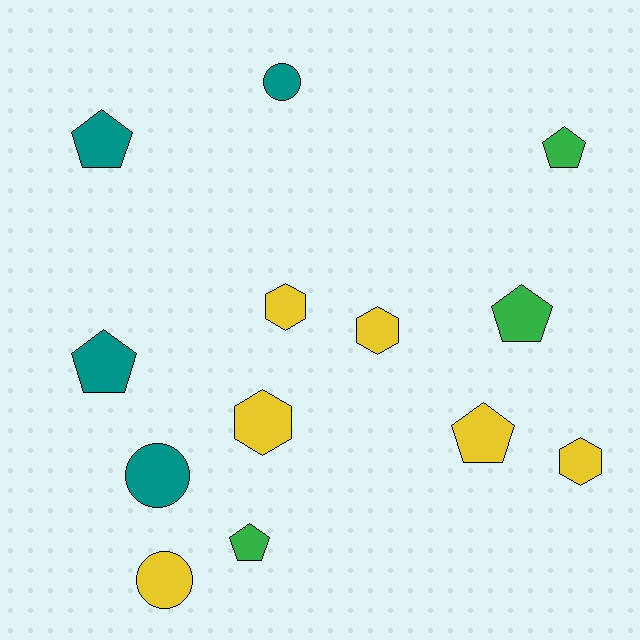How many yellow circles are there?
There is 1 yellow circle.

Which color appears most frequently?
Yellow, with 6 objects.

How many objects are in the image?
There are 13 objects.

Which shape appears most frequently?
Pentagon, with 6 objects.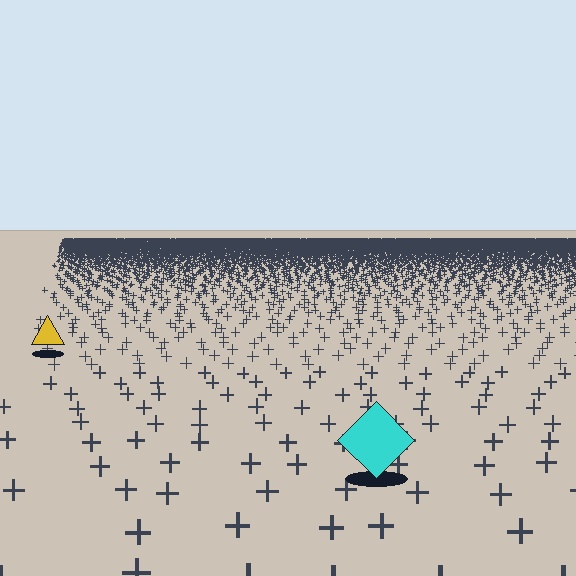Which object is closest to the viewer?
The cyan diamond is closest. The texture marks near it are larger and more spread out.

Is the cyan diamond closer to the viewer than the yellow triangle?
Yes. The cyan diamond is closer — you can tell from the texture gradient: the ground texture is coarser near it.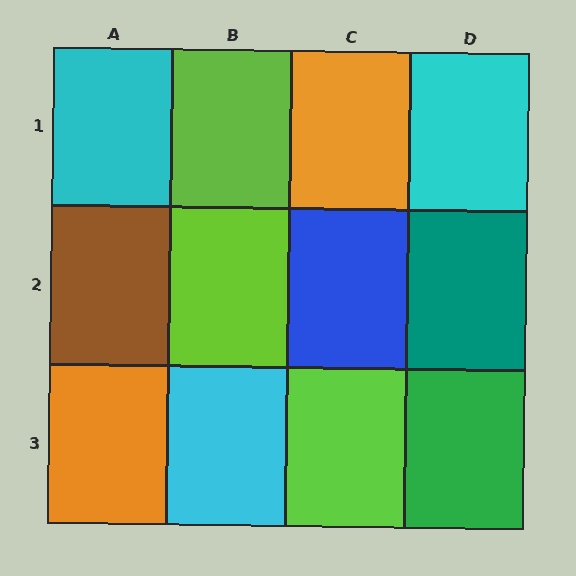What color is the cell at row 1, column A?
Cyan.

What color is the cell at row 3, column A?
Orange.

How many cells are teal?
1 cell is teal.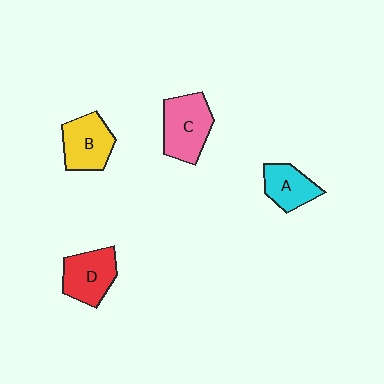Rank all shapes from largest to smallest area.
From largest to smallest: C (pink), B (yellow), D (red), A (cyan).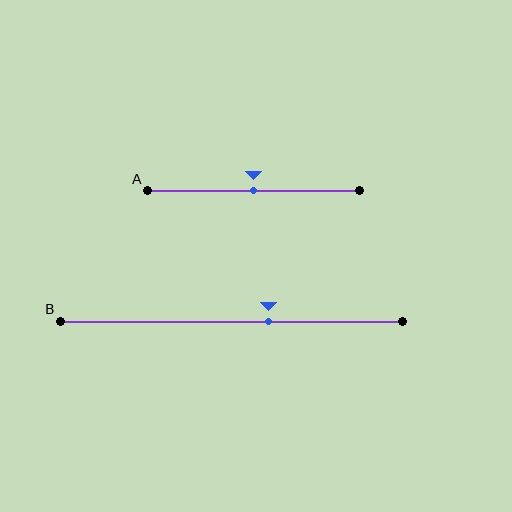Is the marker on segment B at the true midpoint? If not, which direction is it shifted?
No, the marker on segment B is shifted to the right by about 11% of the segment length.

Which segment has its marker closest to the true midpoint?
Segment A has its marker closest to the true midpoint.